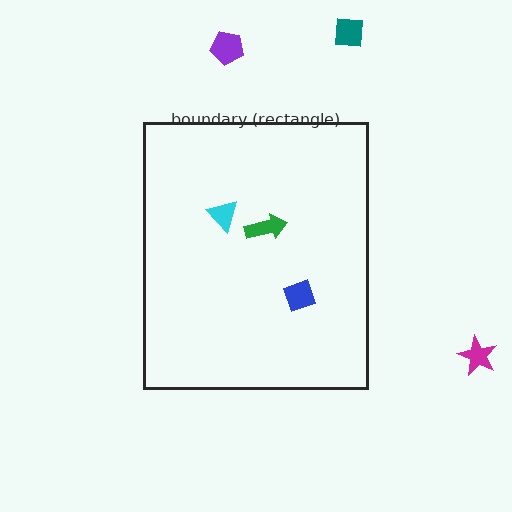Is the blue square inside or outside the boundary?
Inside.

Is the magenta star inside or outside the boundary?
Outside.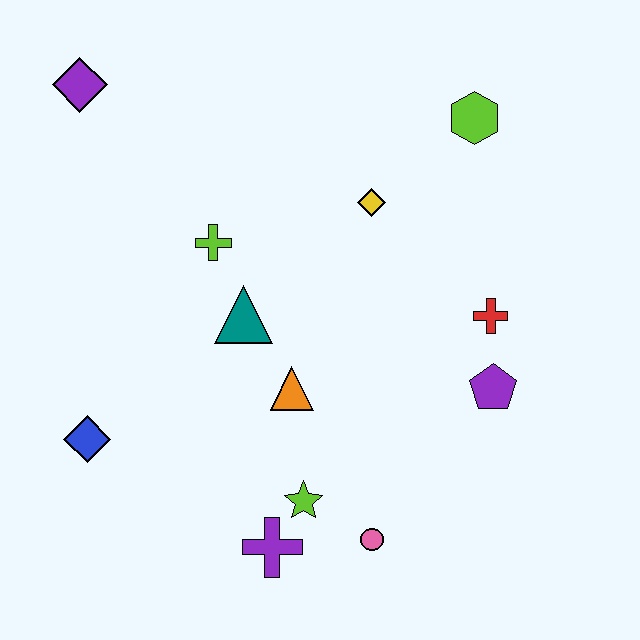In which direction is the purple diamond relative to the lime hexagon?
The purple diamond is to the left of the lime hexagon.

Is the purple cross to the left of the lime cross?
No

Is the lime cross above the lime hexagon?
No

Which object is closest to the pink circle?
The lime star is closest to the pink circle.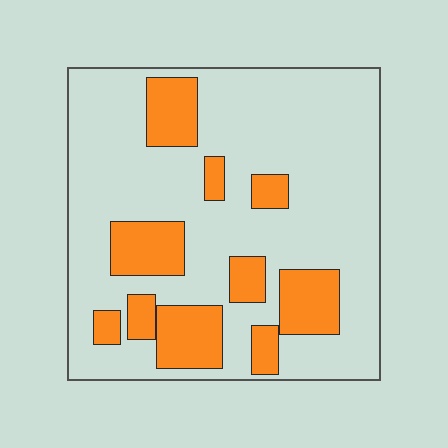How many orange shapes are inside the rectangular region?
10.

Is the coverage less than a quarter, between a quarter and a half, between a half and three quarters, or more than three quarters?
Less than a quarter.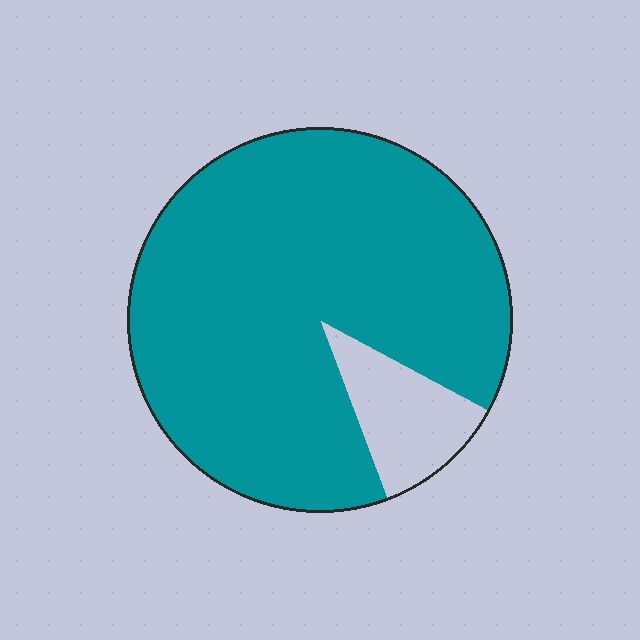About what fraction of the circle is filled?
About seven eighths (7/8).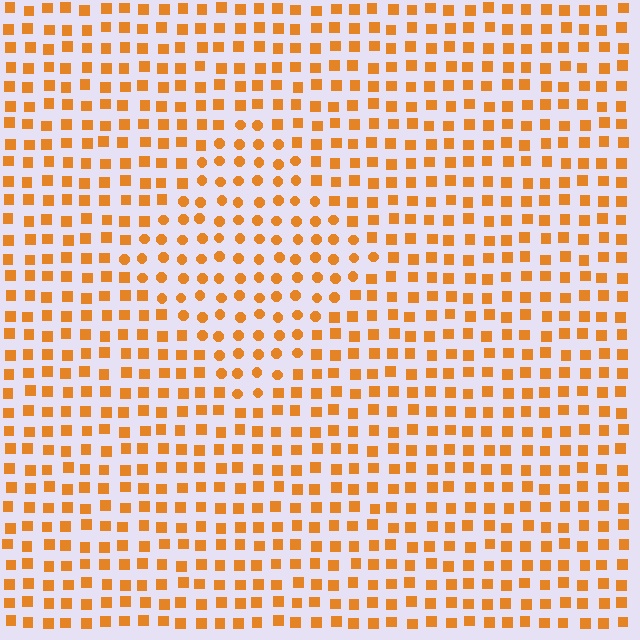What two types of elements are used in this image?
The image uses circles inside the diamond region and squares outside it.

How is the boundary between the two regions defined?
The boundary is defined by a change in element shape: circles inside vs. squares outside. All elements share the same color and spacing.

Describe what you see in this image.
The image is filled with small orange elements arranged in a uniform grid. A diamond-shaped region contains circles, while the surrounding area contains squares. The boundary is defined purely by the change in element shape.